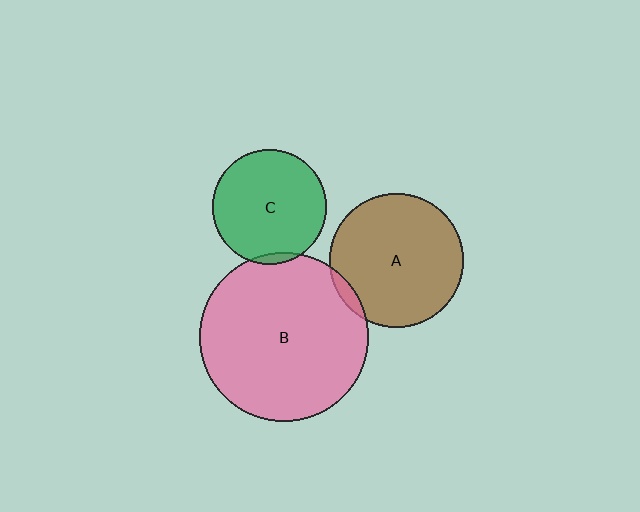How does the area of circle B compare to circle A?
Approximately 1.6 times.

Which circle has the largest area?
Circle B (pink).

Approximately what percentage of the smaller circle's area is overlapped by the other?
Approximately 5%.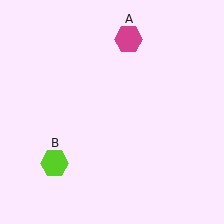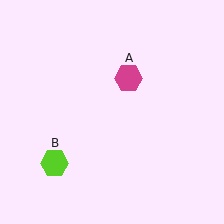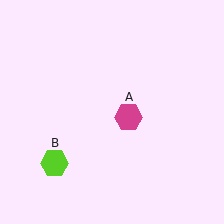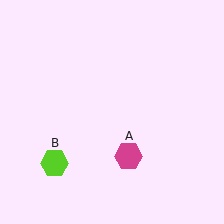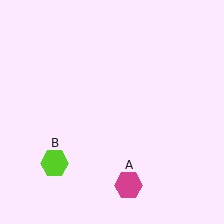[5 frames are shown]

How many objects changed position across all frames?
1 object changed position: magenta hexagon (object A).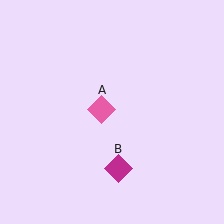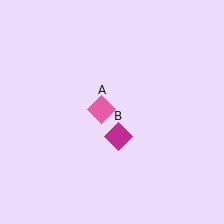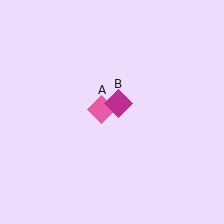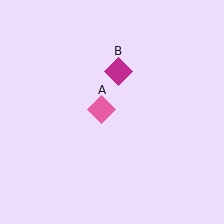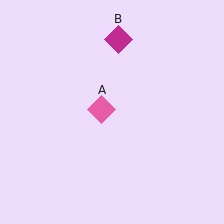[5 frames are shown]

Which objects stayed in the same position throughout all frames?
Pink diamond (object A) remained stationary.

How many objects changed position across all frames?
1 object changed position: magenta diamond (object B).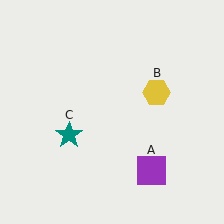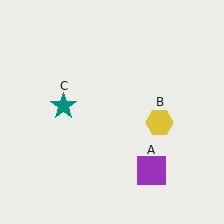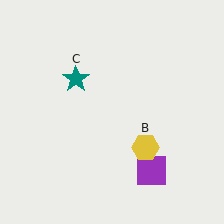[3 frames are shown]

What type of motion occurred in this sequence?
The yellow hexagon (object B), teal star (object C) rotated clockwise around the center of the scene.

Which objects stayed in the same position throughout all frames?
Purple square (object A) remained stationary.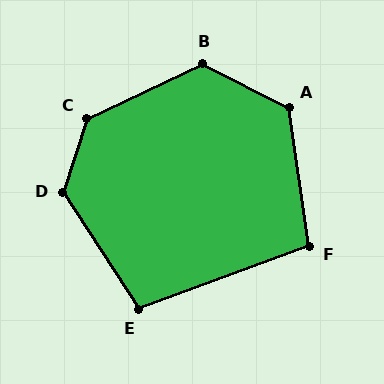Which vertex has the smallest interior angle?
F, at approximately 102 degrees.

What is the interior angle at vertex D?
Approximately 130 degrees (obtuse).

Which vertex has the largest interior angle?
C, at approximately 133 degrees.